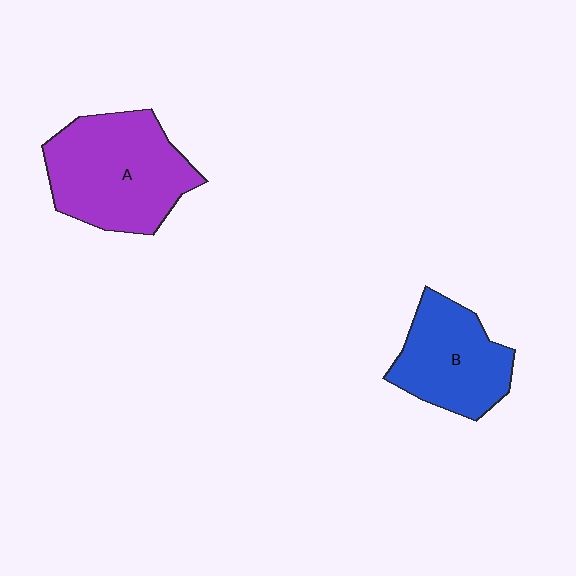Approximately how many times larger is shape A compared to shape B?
Approximately 1.4 times.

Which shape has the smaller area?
Shape B (blue).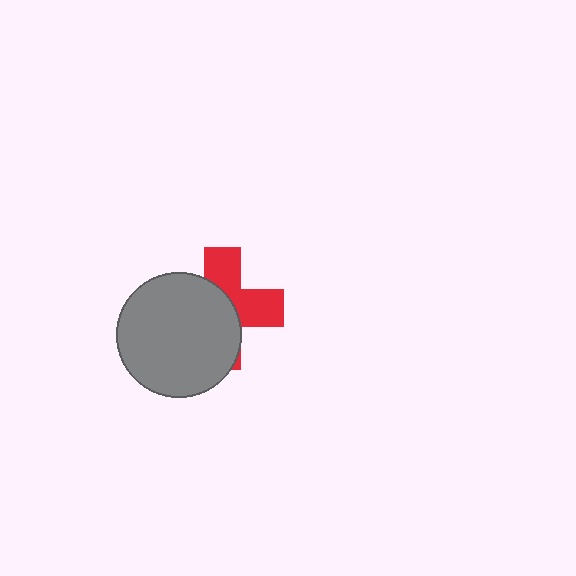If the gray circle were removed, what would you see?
You would see the complete red cross.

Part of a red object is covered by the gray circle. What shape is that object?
It is a cross.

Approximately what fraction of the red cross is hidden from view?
Roughly 56% of the red cross is hidden behind the gray circle.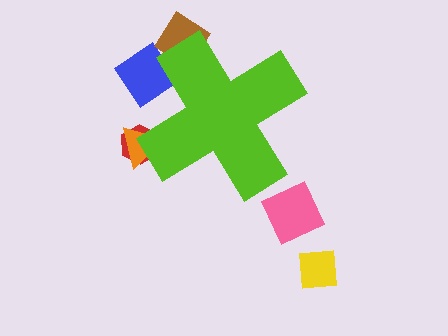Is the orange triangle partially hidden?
Yes, the orange triangle is partially hidden behind the lime cross.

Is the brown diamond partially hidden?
Yes, the brown diamond is partially hidden behind the lime cross.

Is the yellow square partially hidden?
No, the yellow square is fully visible.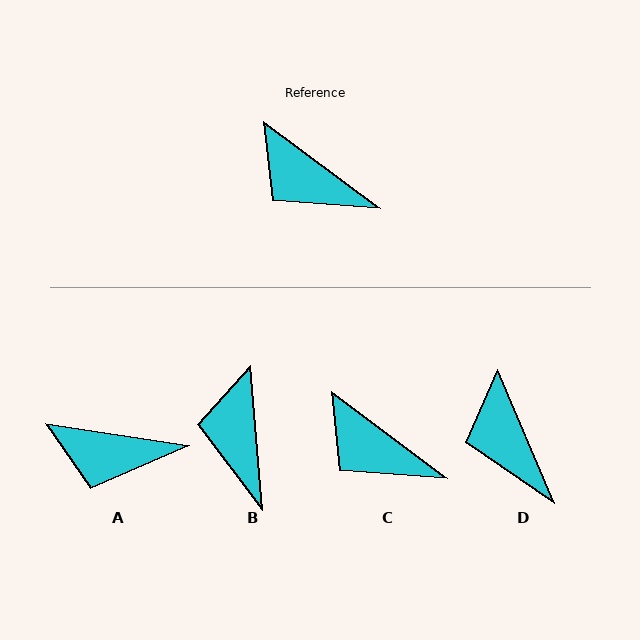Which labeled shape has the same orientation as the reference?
C.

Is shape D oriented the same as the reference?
No, it is off by about 30 degrees.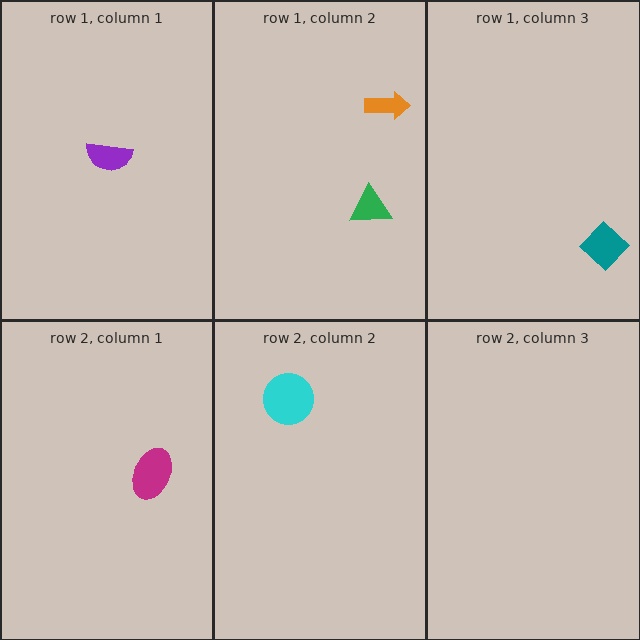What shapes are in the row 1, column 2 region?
The orange arrow, the green triangle.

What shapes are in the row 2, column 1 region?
The magenta ellipse.